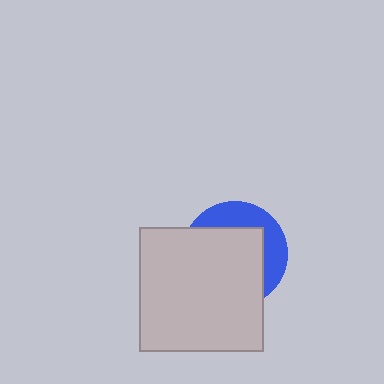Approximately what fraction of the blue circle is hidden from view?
Roughly 65% of the blue circle is hidden behind the light gray square.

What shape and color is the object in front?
The object in front is a light gray square.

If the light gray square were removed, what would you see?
You would see the complete blue circle.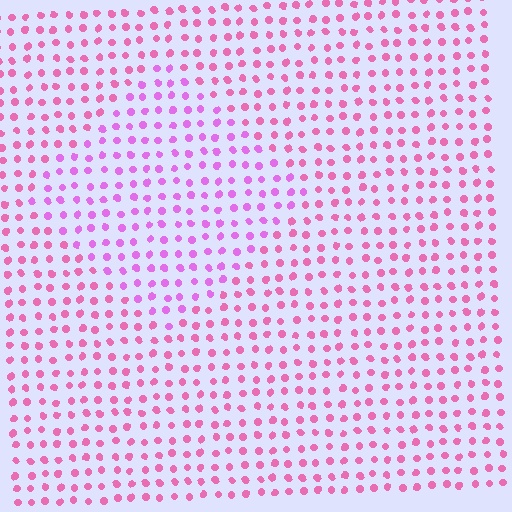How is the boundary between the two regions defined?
The boundary is defined purely by a slight shift in hue (about 29 degrees). Spacing, size, and orientation are identical on both sides.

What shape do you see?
I see a diamond.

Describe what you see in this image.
The image is filled with small pink elements in a uniform arrangement. A diamond-shaped region is visible where the elements are tinted to a slightly different hue, forming a subtle color boundary.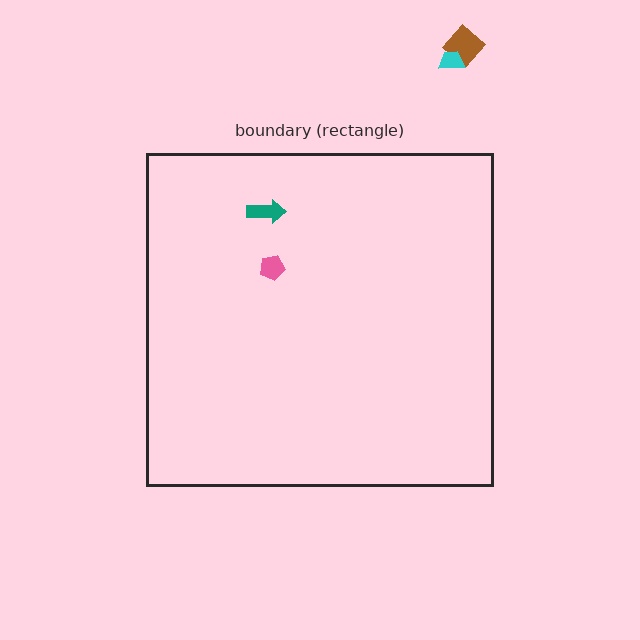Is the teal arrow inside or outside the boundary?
Inside.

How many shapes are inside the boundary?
2 inside, 2 outside.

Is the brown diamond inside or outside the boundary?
Outside.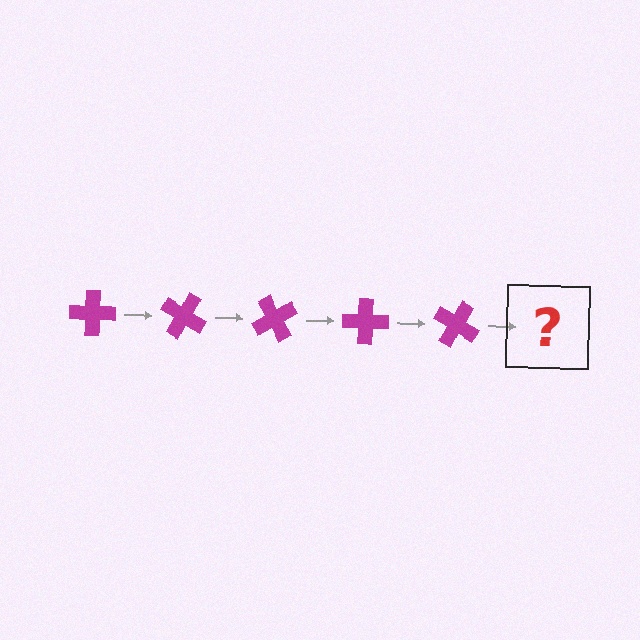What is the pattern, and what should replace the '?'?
The pattern is that the cross rotates 30 degrees each step. The '?' should be a magenta cross rotated 150 degrees.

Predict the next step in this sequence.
The next step is a magenta cross rotated 150 degrees.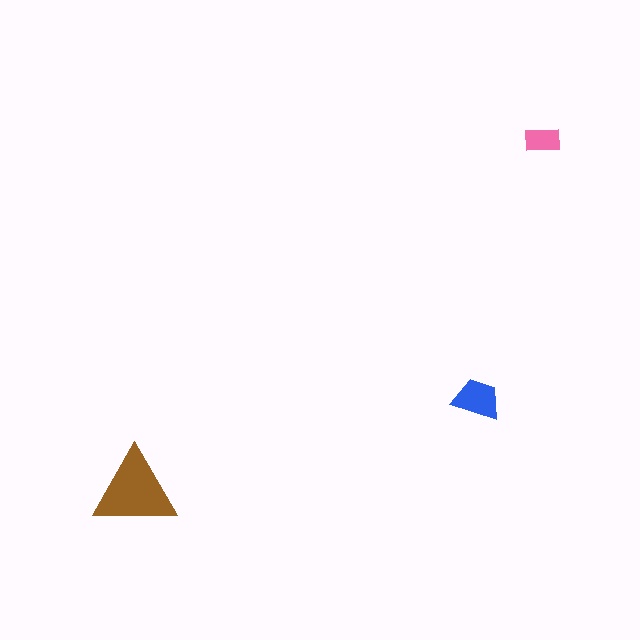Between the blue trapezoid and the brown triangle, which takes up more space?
The brown triangle.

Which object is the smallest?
The pink rectangle.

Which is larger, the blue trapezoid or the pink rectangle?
The blue trapezoid.